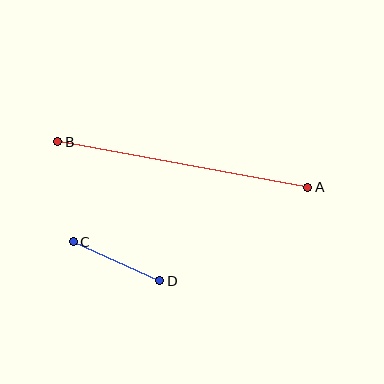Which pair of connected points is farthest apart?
Points A and B are farthest apart.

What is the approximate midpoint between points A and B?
The midpoint is at approximately (183, 164) pixels.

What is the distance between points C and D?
The distance is approximately 95 pixels.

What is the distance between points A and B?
The distance is approximately 254 pixels.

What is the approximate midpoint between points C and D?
The midpoint is at approximately (116, 261) pixels.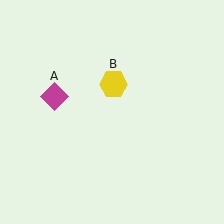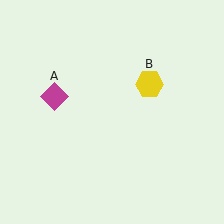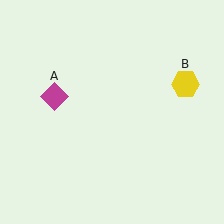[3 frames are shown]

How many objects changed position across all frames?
1 object changed position: yellow hexagon (object B).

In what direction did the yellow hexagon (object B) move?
The yellow hexagon (object B) moved right.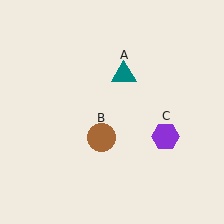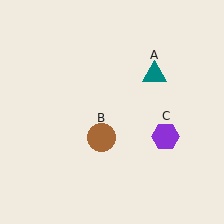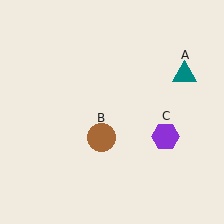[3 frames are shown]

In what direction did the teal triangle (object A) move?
The teal triangle (object A) moved right.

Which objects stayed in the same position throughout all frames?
Brown circle (object B) and purple hexagon (object C) remained stationary.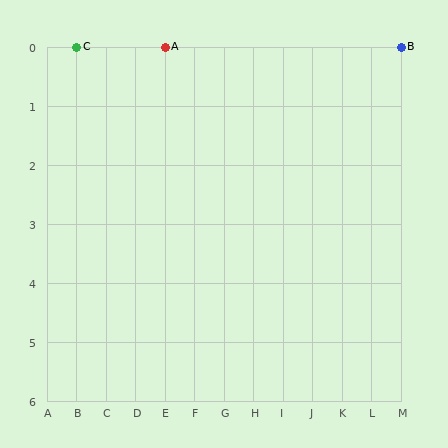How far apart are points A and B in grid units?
Points A and B are 8 columns apart.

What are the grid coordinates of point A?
Point A is at grid coordinates (E, 0).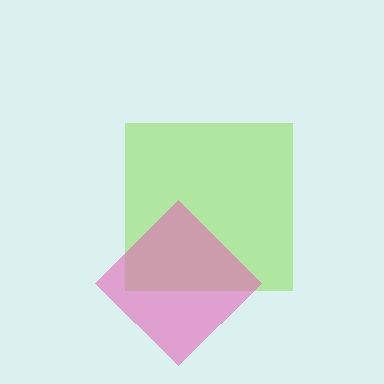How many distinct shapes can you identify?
There are 2 distinct shapes: a lime square, a pink diamond.